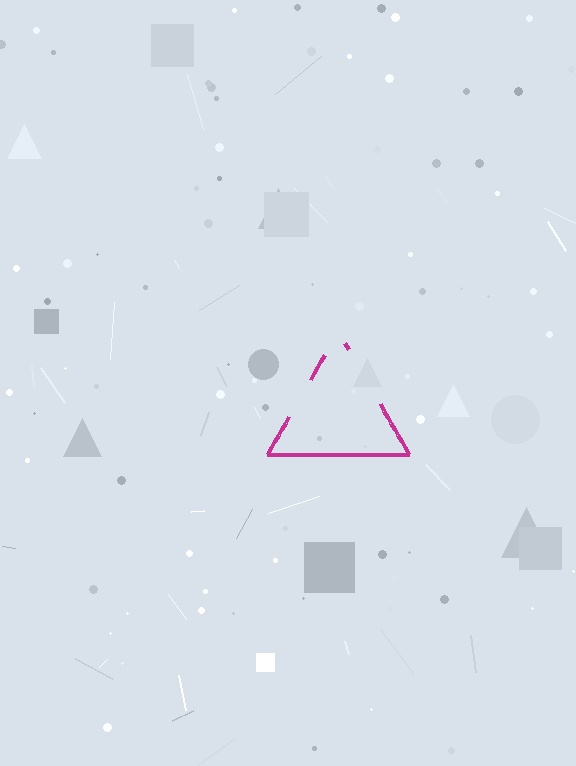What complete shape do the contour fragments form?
The contour fragments form a triangle.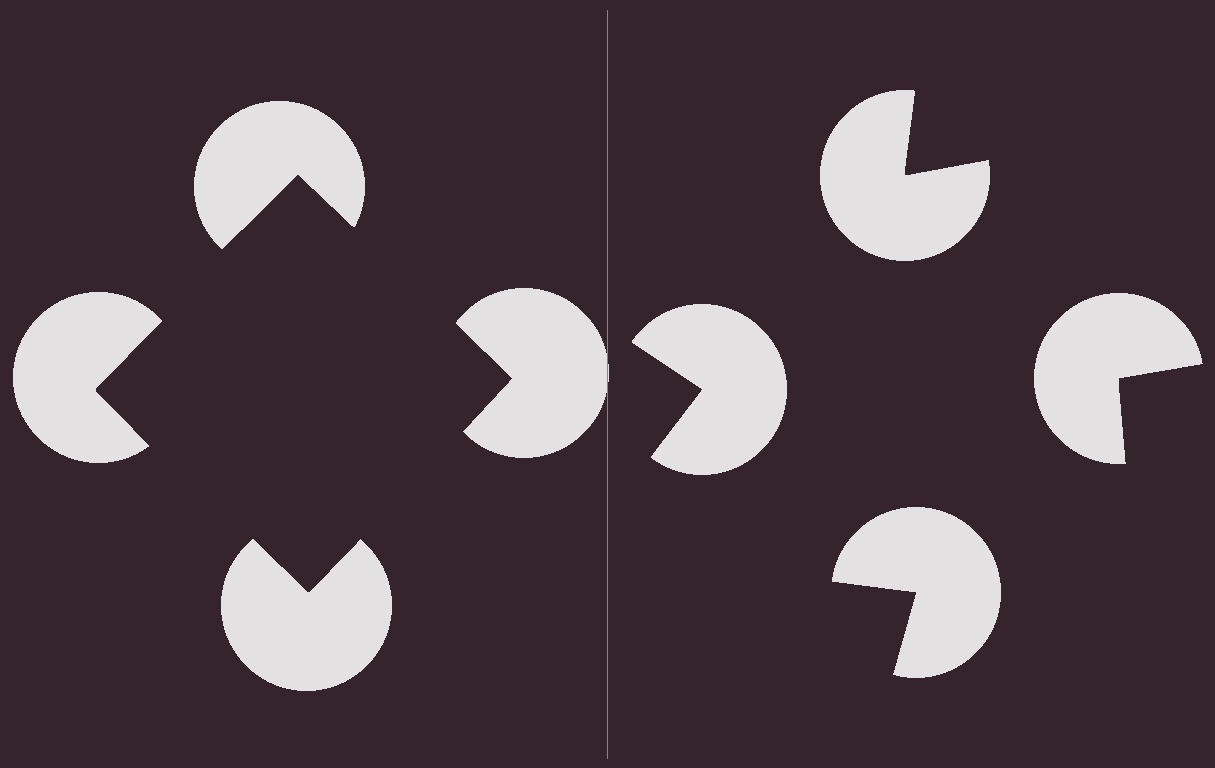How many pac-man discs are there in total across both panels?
8 — 4 on each side.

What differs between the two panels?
The pac-man discs are positioned identically on both sides; only the wedge orientations differ. On the left they align to a square; on the right they are misaligned.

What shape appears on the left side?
An illusory square.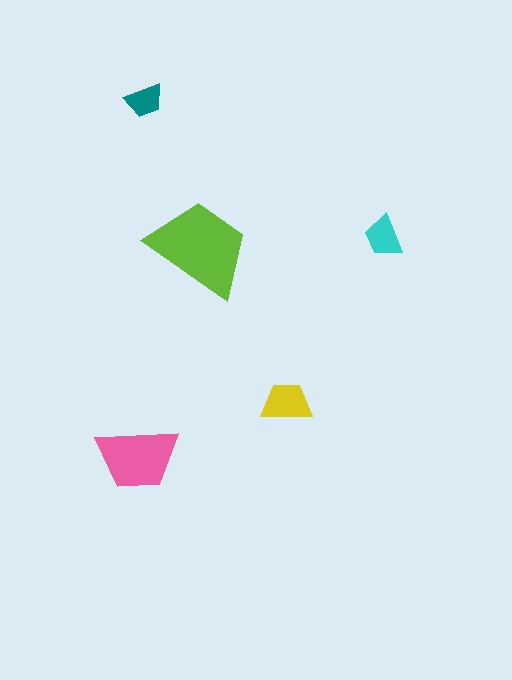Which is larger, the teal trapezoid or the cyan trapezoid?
The cyan one.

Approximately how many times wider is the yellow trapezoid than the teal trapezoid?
About 1.5 times wider.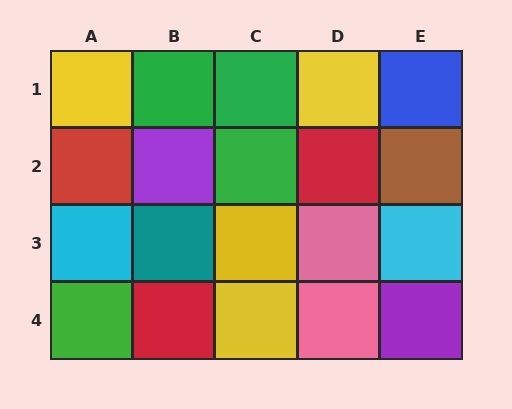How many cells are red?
3 cells are red.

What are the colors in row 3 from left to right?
Cyan, teal, yellow, pink, cyan.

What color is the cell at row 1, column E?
Blue.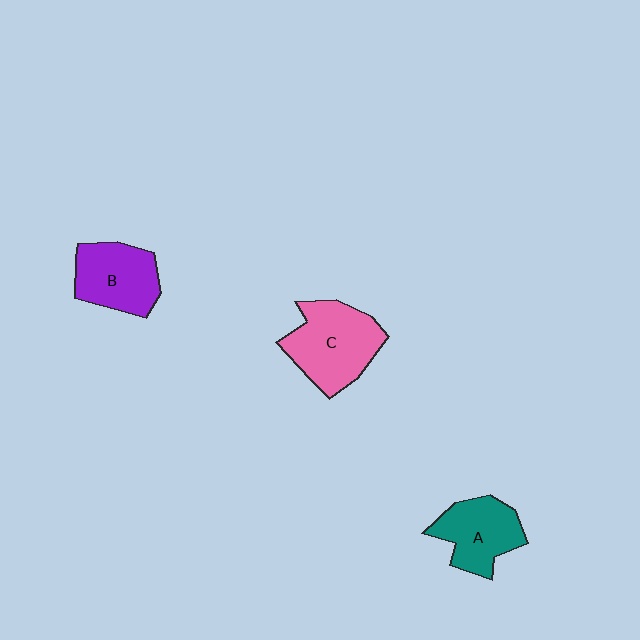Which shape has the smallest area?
Shape A (teal).